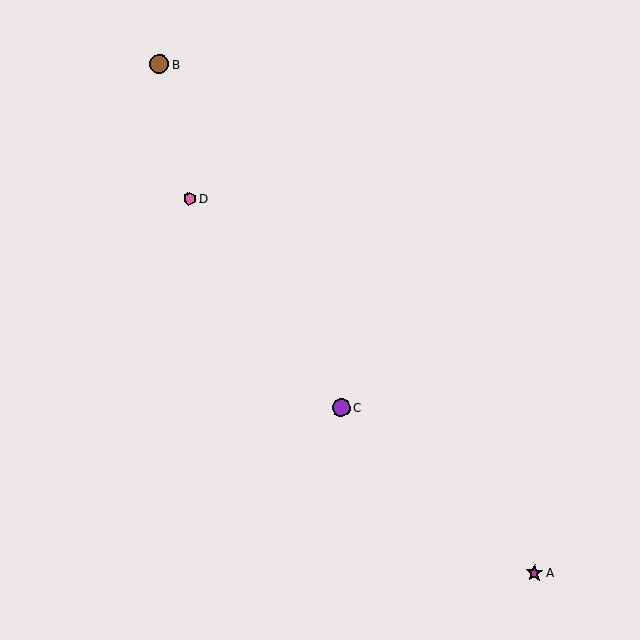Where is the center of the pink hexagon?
The center of the pink hexagon is at (189, 199).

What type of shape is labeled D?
Shape D is a pink hexagon.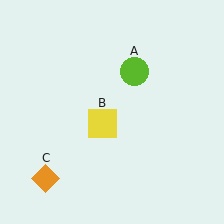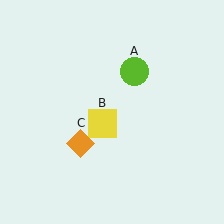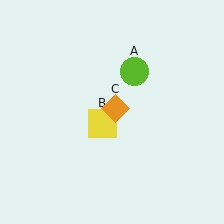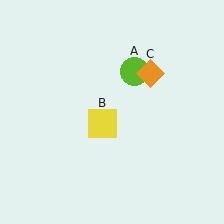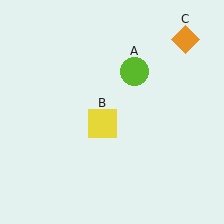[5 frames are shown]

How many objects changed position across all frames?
1 object changed position: orange diamond (object C).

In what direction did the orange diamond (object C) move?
The orange diamond (object C) moved up and to the right.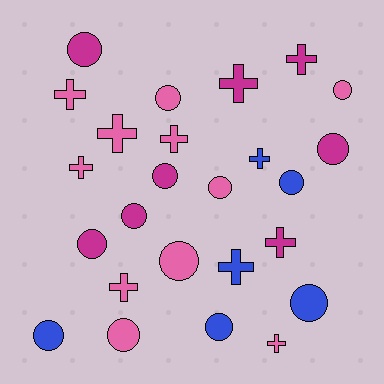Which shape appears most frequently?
Circle, with 14 objects.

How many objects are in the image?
There are 25 objects.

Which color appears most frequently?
Pink, with 11 objects.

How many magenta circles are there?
There are 5 magenta circles.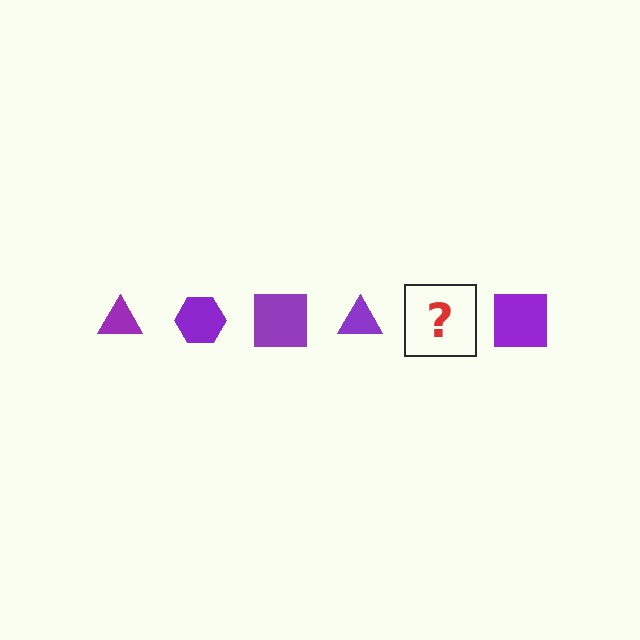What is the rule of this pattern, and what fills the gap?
The rule is that the pattern cycles through triangle, hexagon, square shapes in purple. The gap should be filled with a purple hexagon.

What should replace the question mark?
The question mark should be replaced with a purple hexagon.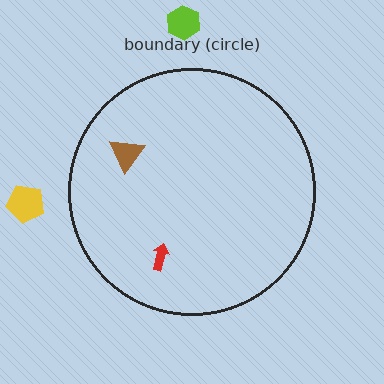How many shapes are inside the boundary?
2 inside, 2 outside.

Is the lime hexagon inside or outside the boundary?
Outside.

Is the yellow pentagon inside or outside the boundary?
Outside.